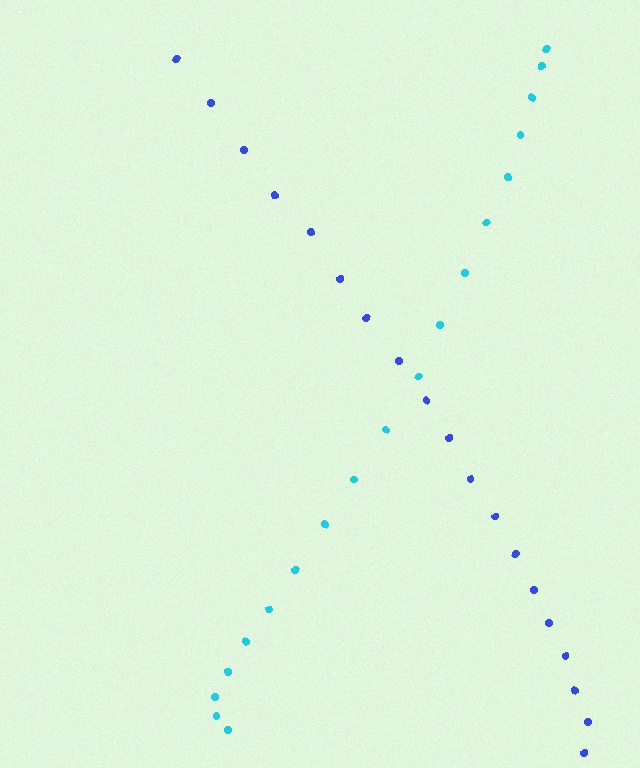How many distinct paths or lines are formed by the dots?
There are 2 distinct paths.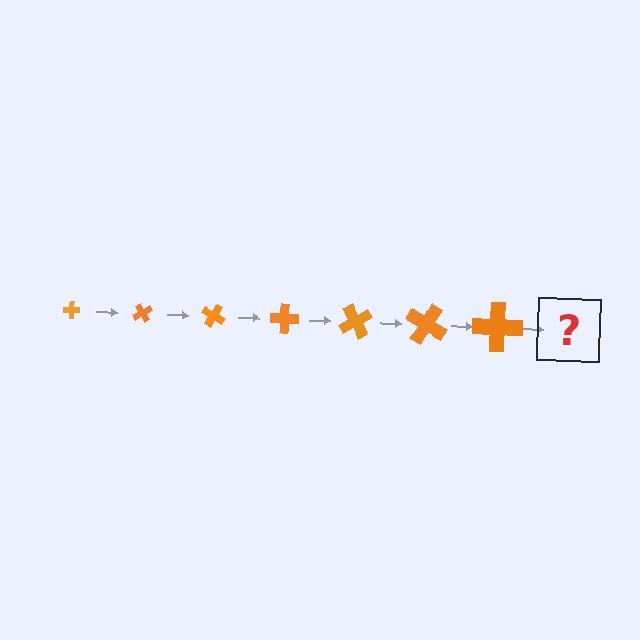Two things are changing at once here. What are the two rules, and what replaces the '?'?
The two rules are that the cross grows larger each step and it rotates 60 degrees each step. The '?' should be a cross, larger than the previous one and rotated 420 degrees from the start.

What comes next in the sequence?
The next element should be a cross, larger than the previous one and rotated 420 degrees from the start.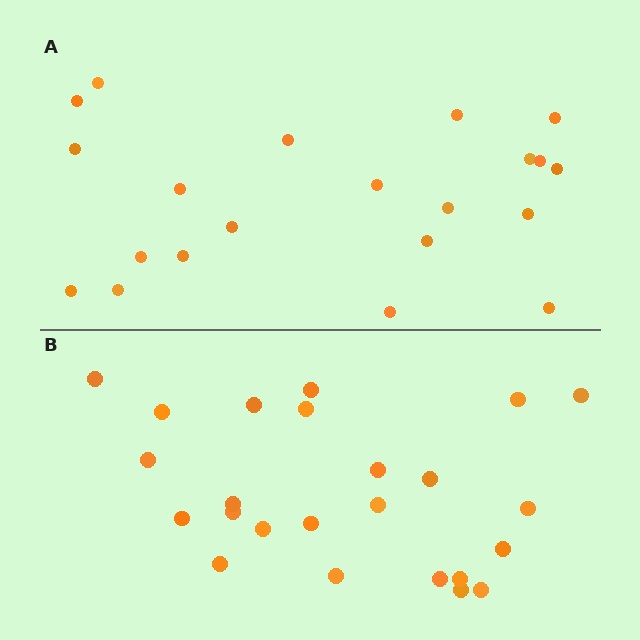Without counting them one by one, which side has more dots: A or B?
Region B (the bottom region) has more dots.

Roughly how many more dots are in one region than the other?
Region B has just a few more — roughly 2 or 3 more dots than region A.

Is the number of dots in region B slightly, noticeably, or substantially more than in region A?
Region B has only slightly more — the two regions are fairly close. The ratio is roughly 1.1 to 1.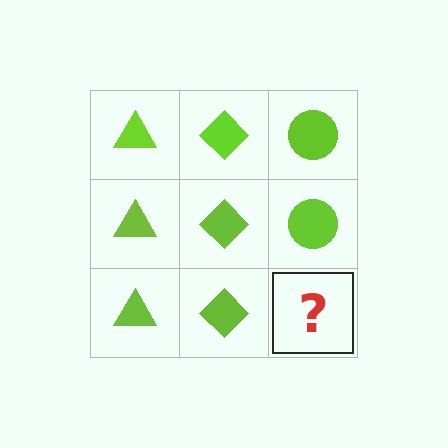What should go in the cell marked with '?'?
The missing cell should contain a lime circle.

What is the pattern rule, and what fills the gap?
The rule is that each column has a consistent shape. The gap should be filled with a lime circle.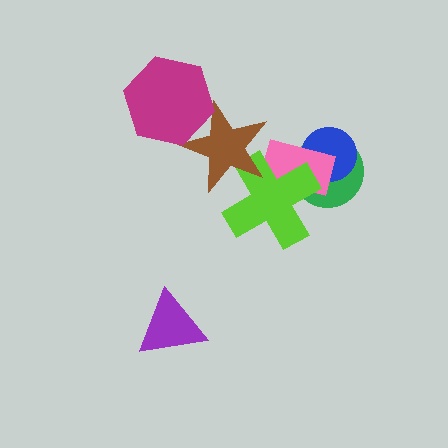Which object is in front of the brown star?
The magenta hexagon is in front of the brown star.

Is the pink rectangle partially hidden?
Yes, it is partially covered by another shape.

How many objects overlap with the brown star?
2 objects overlap with the brown star.